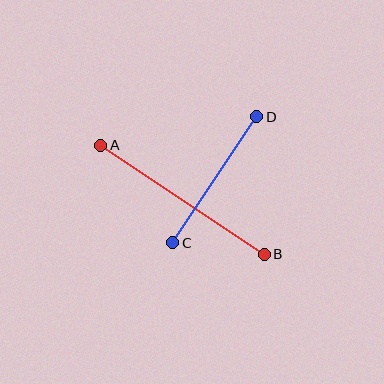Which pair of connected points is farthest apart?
Points A and B are farthest apart.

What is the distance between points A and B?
The distance is approximately 197 pixels.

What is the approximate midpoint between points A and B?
The midpoint is at approximately (183, 200) pixels.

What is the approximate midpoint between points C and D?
The midpoint is at approximately (215, 180) pixels.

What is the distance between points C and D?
The distance is approximately 152 pixels.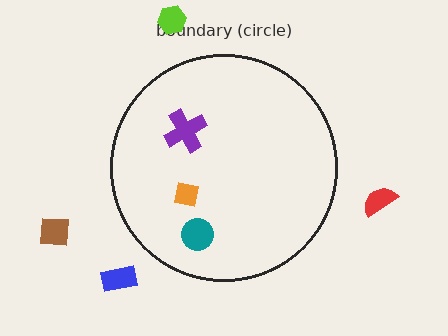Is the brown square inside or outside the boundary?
Outside.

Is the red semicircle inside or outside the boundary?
Outside.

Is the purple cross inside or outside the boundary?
Inside.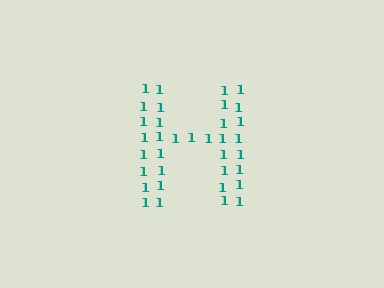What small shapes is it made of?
It is made of small digit 1's.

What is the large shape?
The large shape is the letter H.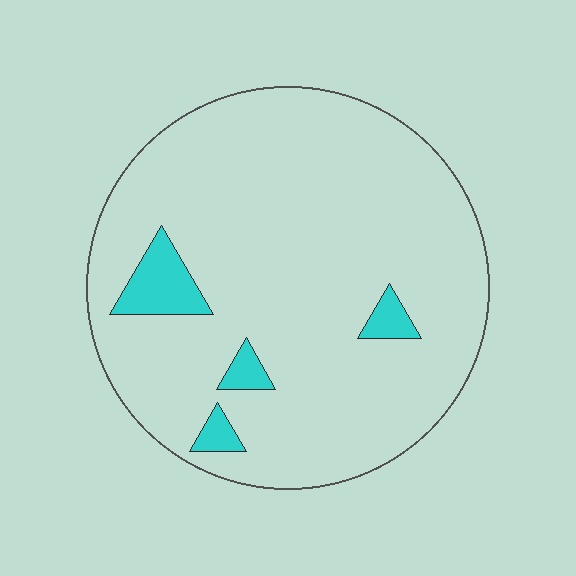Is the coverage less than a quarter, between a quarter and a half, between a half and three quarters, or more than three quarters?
Less than a quarter.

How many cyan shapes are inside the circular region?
4.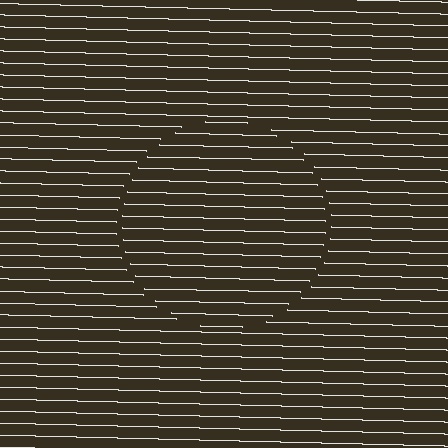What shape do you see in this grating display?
An illusory circle. The interior of the shape contains the same grating, shifted by half a period — the contour is defined by the phase discontinuity where line-ends from the inner and outer gratings abut.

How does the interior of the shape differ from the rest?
The interior of the shape contains the same grating, shifted by half a period — the contour is defined by the phase discontinuity where line-ends from the inner and outer gratings abut.